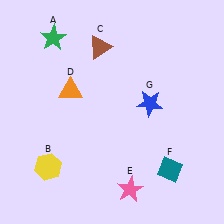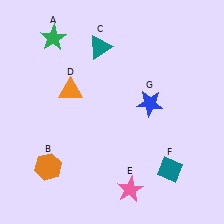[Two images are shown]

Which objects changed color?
B changed from yellow to orange. C changed from brown to teal.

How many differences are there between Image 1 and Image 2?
There are 2 differences between the two images.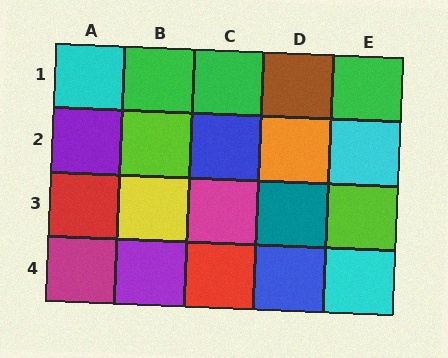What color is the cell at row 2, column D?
Orange.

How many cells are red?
2 cells are red.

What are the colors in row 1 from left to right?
Cyan, green, green, brown, green.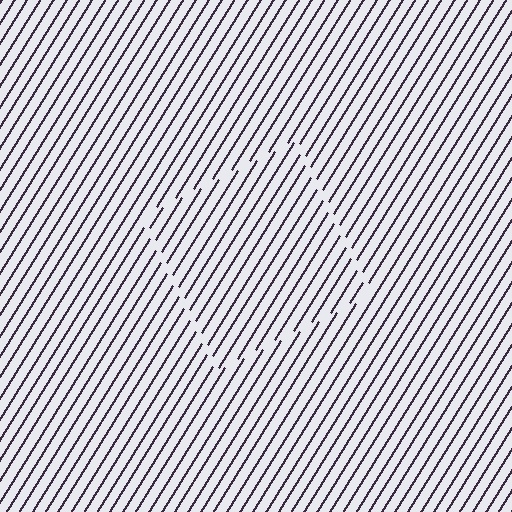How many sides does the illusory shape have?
4 sides — the line-ends trace a square.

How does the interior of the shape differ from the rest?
The interior of the shape contains the same grating, shifted by half a period — the contour is defined by the phase discontinuity where line-ends from the inner and outer gratings abut.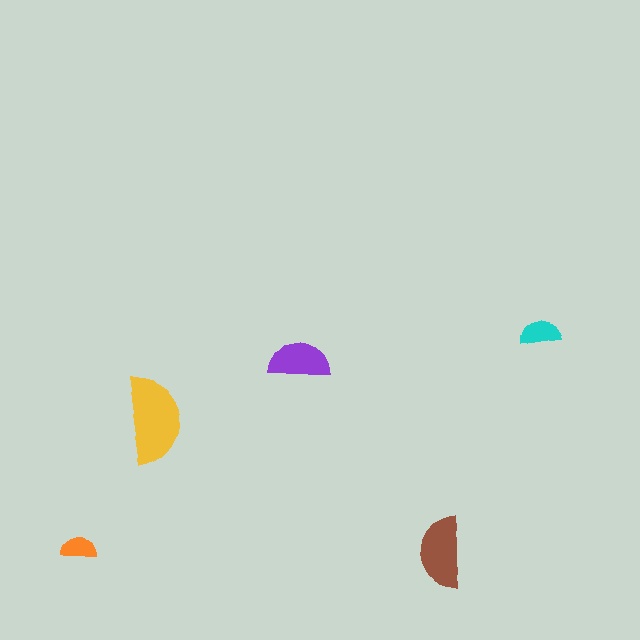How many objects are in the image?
There are 5 objects in the image.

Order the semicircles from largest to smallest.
the yellow one, the brown one, the purple one, the cyan one, the orange one.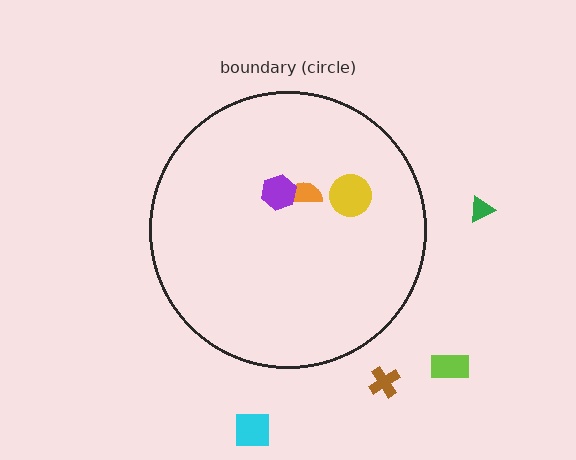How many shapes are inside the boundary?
3 inside, 4 outside.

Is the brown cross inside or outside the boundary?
Outside.